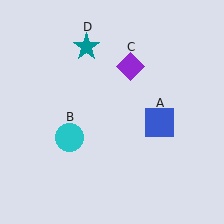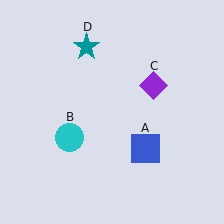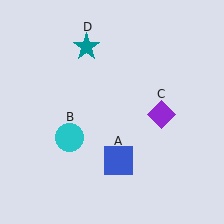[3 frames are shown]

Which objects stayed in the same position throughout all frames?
Cyan circle (object B) and teal star (object D) remained stationary.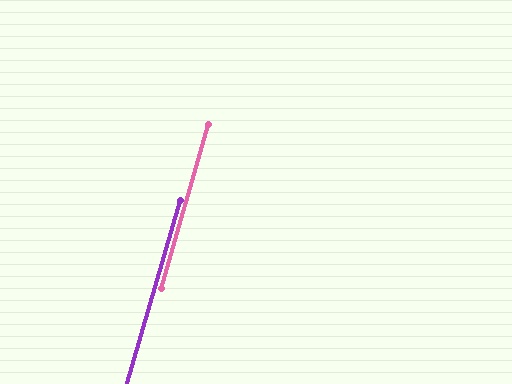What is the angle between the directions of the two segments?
Approximately 0 degrees.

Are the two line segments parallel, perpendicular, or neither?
Parallel — their directions differ by only 0.2°.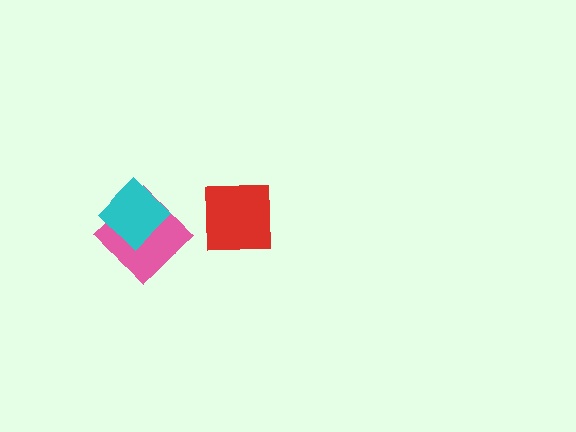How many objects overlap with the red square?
0 objects overlap with the red square.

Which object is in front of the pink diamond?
The cyan diamond is in front of the pink diamond.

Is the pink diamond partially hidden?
Yes, it is partially covered by another shape.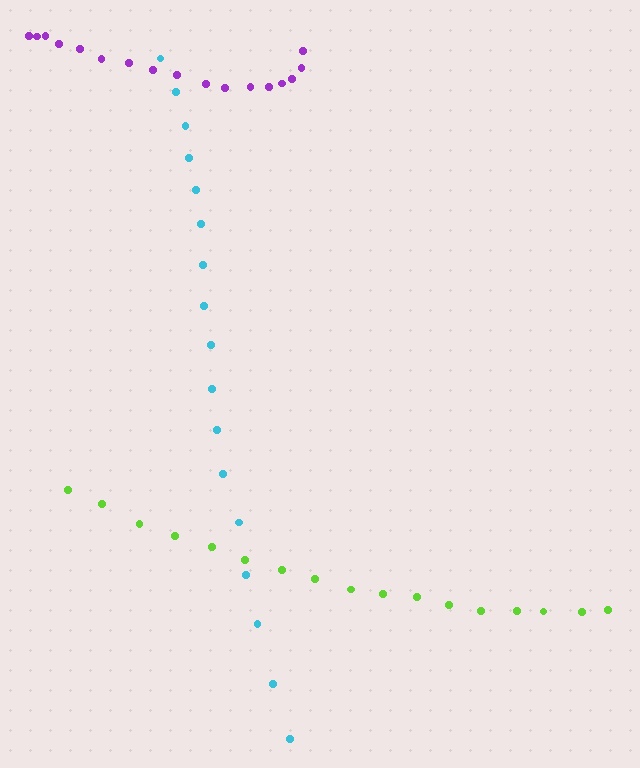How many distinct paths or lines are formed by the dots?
There are 3 distinct paths.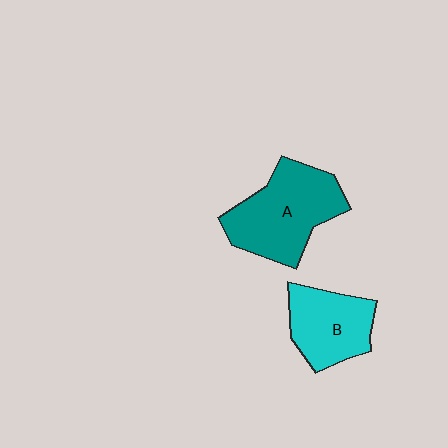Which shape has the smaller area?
Shape B (cyan).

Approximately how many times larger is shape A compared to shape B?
Approximately 1.4 times.